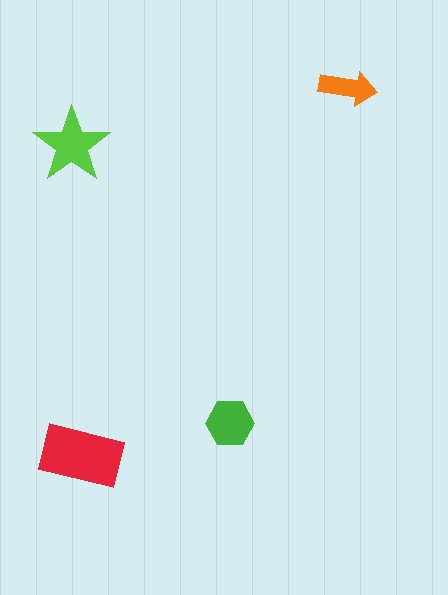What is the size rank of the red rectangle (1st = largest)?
1st.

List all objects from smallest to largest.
The orange arrow, the green hexagon, the lime star, the red rectangle.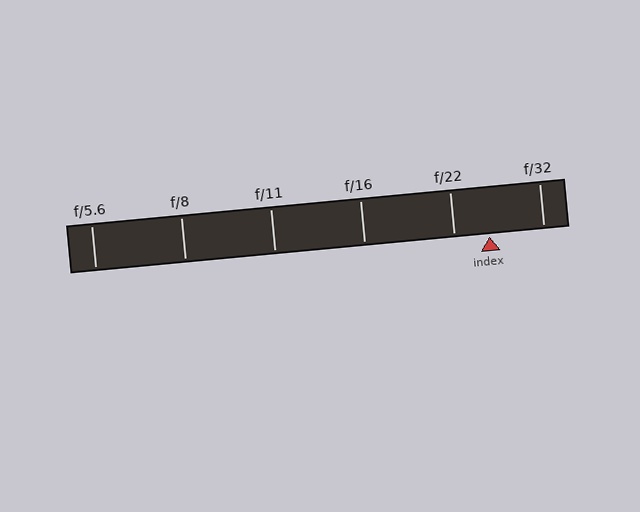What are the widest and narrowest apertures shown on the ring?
The widest aperture shown is f/5.6 and the narrowest is f/32.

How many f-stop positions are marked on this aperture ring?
There are 6 f-stop positions marked.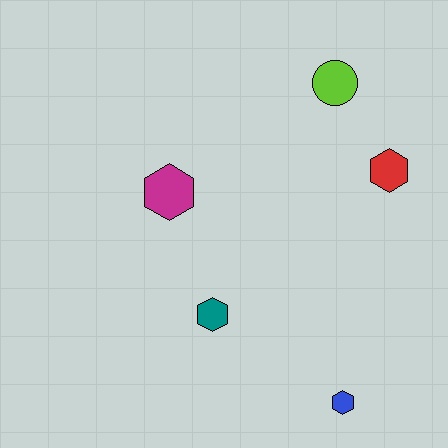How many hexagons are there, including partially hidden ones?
There are 4 hexagons.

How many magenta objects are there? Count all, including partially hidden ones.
There is 1 magenta object.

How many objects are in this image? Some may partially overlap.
There are 5 objects.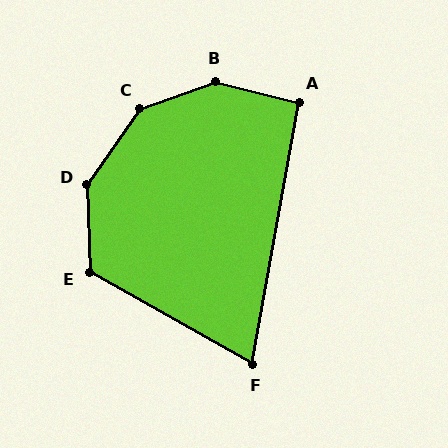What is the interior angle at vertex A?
Approximately 94 degrees (approximately right).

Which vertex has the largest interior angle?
B, at approximately 146 degrees.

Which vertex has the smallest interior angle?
F, at approximately 71 degrees.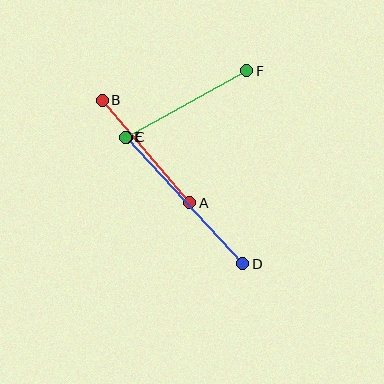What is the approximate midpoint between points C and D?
The midpoint is at approximately (184, 200) pixels.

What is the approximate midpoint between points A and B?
The midpoint is at approximately (146, 152) pixels.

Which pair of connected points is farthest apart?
Points C and D are farthest apart.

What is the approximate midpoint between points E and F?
The midpoint is at approximately (186, 104) pixels.